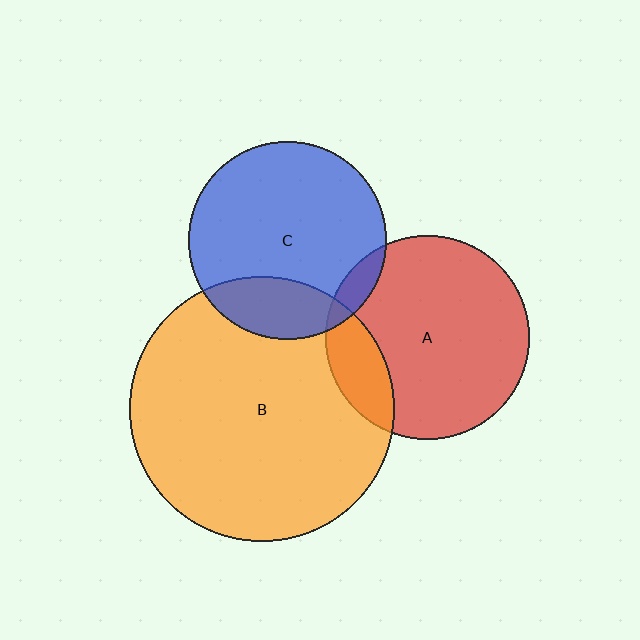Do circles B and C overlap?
Yes.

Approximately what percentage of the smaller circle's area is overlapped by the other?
Approximately 20%.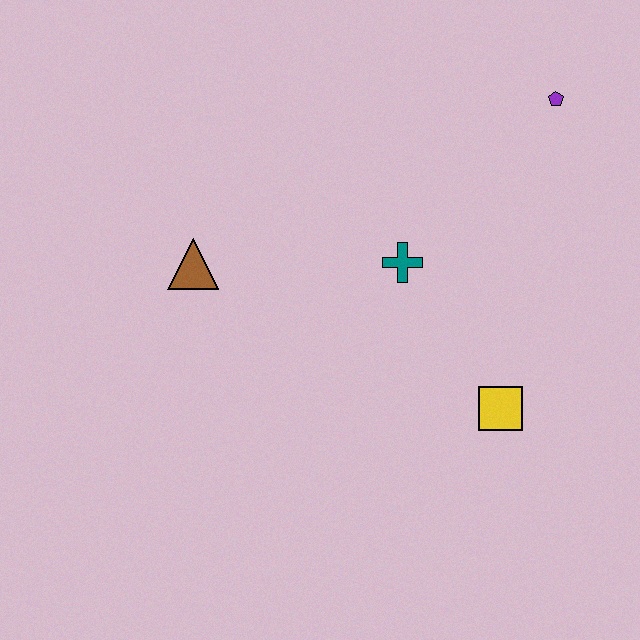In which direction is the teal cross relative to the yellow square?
The teal cross is above the yellow square.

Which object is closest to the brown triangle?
The teal cross is closest to the brown triangle.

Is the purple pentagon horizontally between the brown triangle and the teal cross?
No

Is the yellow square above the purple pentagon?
No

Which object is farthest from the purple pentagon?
The brown triangle is farthest from the purple pentagon.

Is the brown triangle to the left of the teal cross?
Yes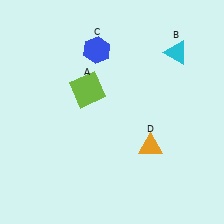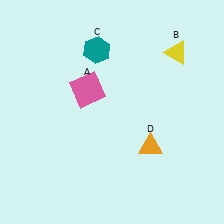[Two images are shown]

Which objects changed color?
A changed from lime to pink. B changed from cyan to yellow. C changed from blue to teal.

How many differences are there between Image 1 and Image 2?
There are 3 differences between the two images.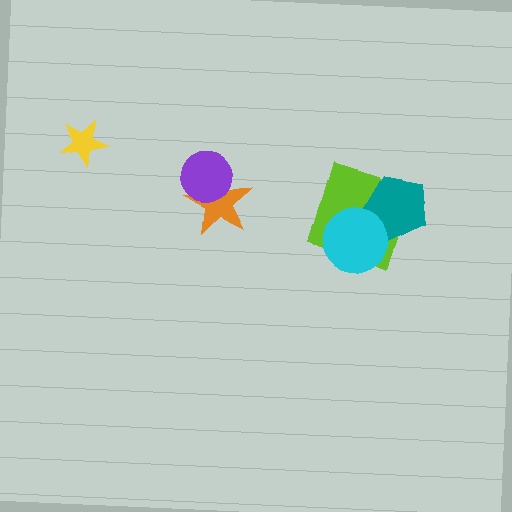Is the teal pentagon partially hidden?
Yes, it is partially covered by another shape.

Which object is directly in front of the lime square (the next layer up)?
The teal pentagon is directly in front of the lime square.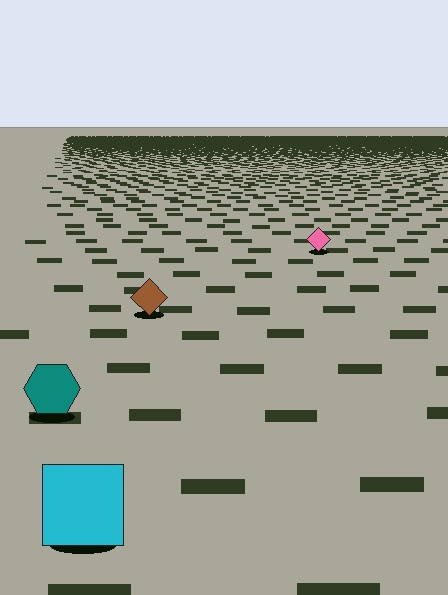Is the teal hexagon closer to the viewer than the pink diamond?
Yes. The teal hexagon is closer — you can tell from the texture gradient: the ground texture is coarser near it.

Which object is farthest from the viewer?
The pink diamond is farthest from the viewer. It appears smaller and the ground texture around it is denser.